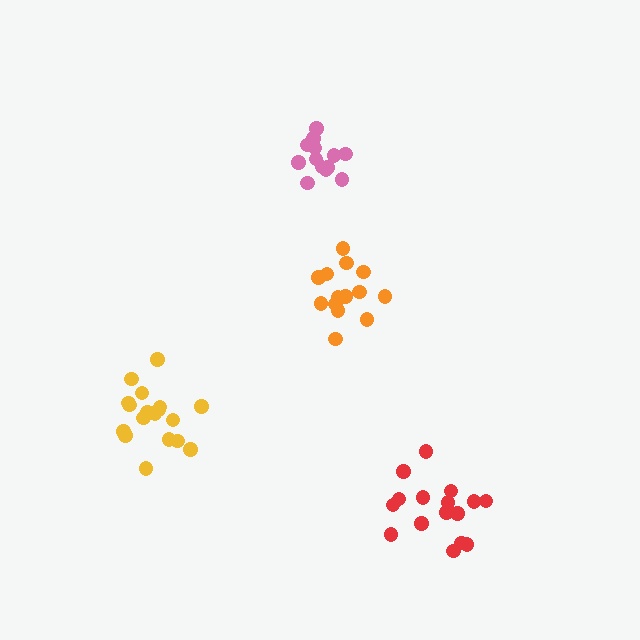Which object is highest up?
The pink cluster is topmost.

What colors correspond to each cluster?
The clusters are colored: orange, red, pink, yellow.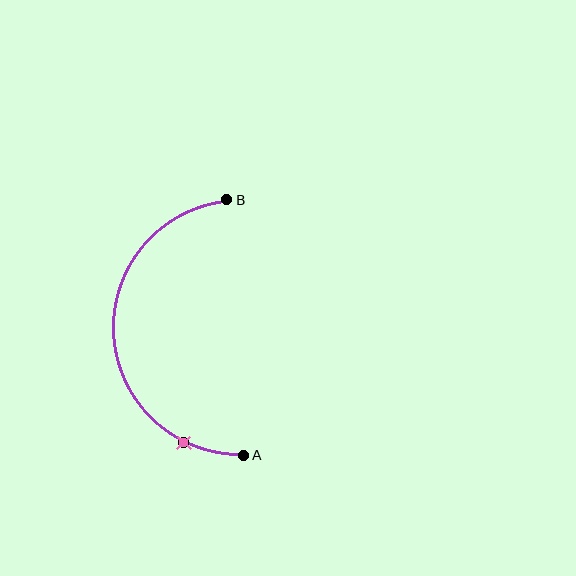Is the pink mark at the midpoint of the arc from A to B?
No. The pink mark lies on the arc but is closer to endpoint A. The arc midpoint would be at the point on the curve equidistant along the arc from both A and B.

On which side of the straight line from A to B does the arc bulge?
The arc bulges to the left of the straight line connecting A and B.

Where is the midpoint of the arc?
The arc midpoint is the point on the curve farthest from the straight line joining A and B. It sits to the left of that line.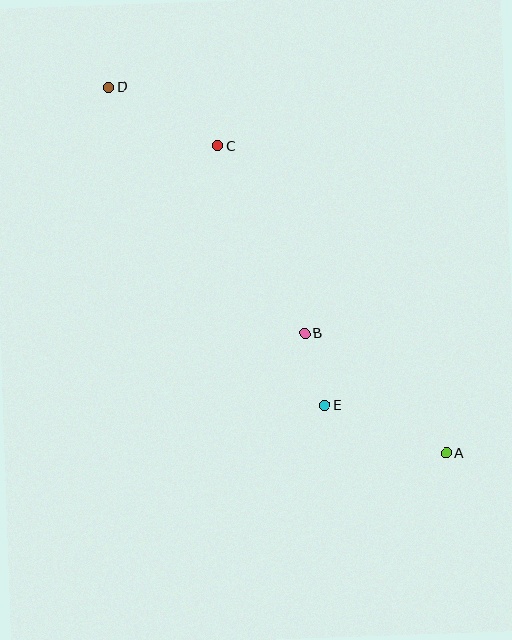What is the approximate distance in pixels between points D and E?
The distance between D and E is approximately 385 pixels.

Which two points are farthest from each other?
Points A and D are farthest from each other.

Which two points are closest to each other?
Points B and E are closest to each other.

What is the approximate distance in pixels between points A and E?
The distance between A and E is approximately 130 pixels.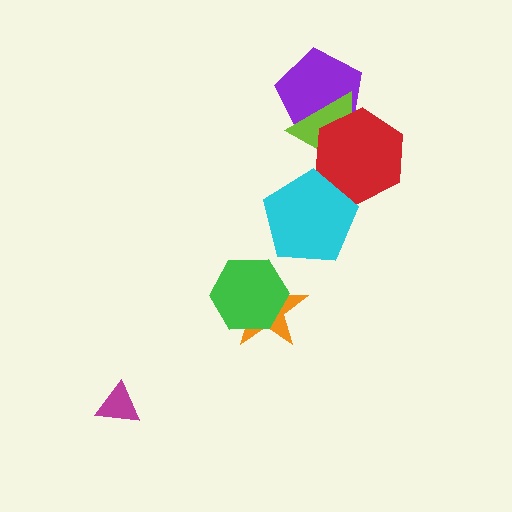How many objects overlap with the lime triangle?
2 objects overlap with the lime triangle.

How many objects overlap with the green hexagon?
1 object overlaps with the green hexagon.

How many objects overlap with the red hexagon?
3 objects overlap with the red hexagon.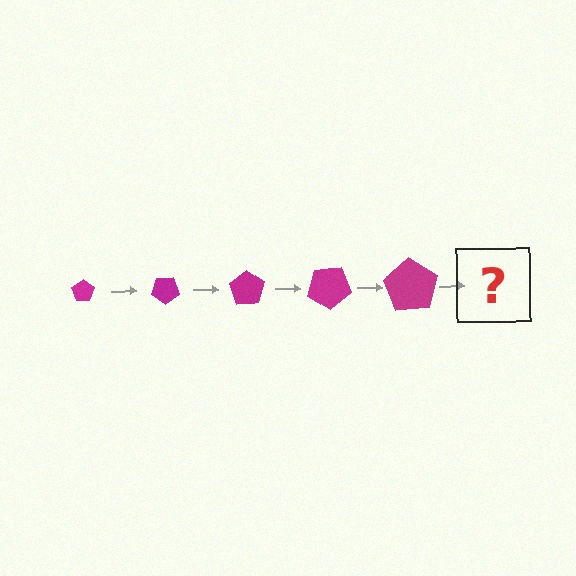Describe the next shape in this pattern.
It should be a pentagon, larger than the previous one and rotated 175 degrees from the start.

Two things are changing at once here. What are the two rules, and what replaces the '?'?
The two rules are that the pentagon grows larger each step and it rotates 35 degrees each step. The '?' should be a pentagon, larger than the previous one and rotated 175 degrees from the start.